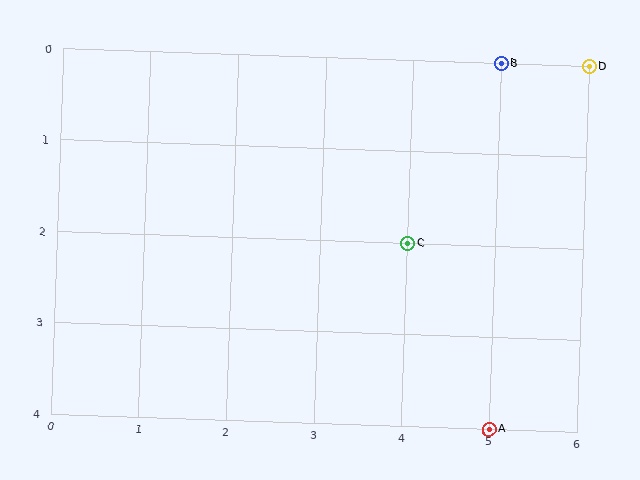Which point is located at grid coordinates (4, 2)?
Point C is at (4, 2).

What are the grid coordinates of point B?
Point B is at grid coordinates (5, 0).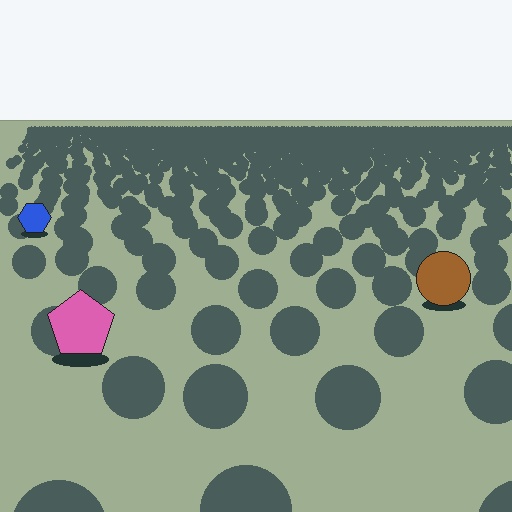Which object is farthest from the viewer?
The blue hexagon is farthest from the viewer. It appears smaller and the ground texture around it is denser.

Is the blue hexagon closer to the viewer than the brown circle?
No. The brown circle is closer — you can tell from the texture gradient: the ground texture is coarser near it.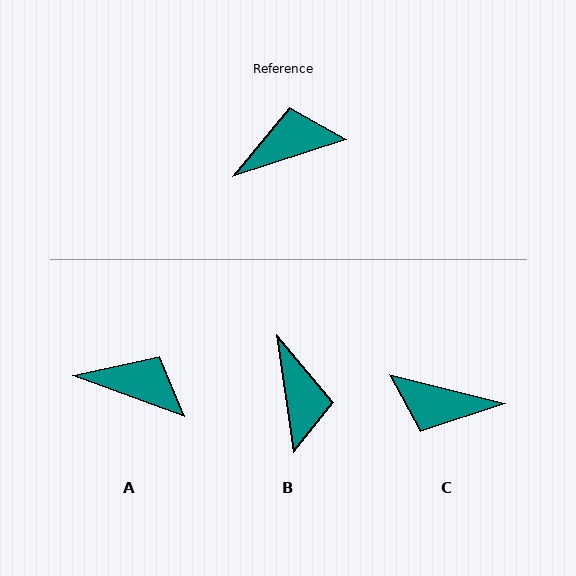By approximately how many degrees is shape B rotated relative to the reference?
Approximately 100 degrees clockwise.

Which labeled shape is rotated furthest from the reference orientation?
C, about 147 degrees away.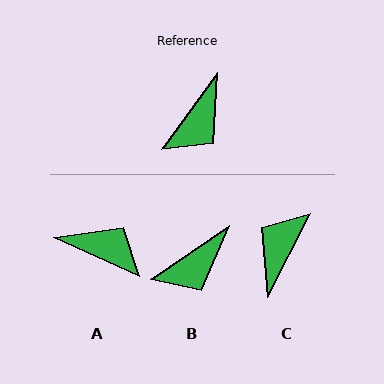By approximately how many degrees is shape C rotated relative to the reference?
Approximately 172 degrees clockwise.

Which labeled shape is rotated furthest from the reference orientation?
C, about 172 degrees away.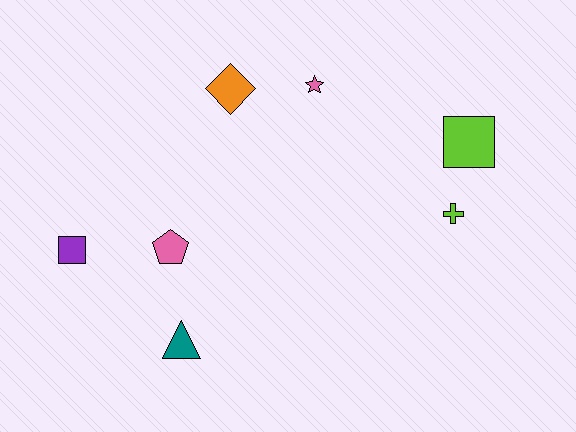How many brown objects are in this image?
There are no brown objects.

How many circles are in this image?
There are no circles.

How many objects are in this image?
There are 7 objects.